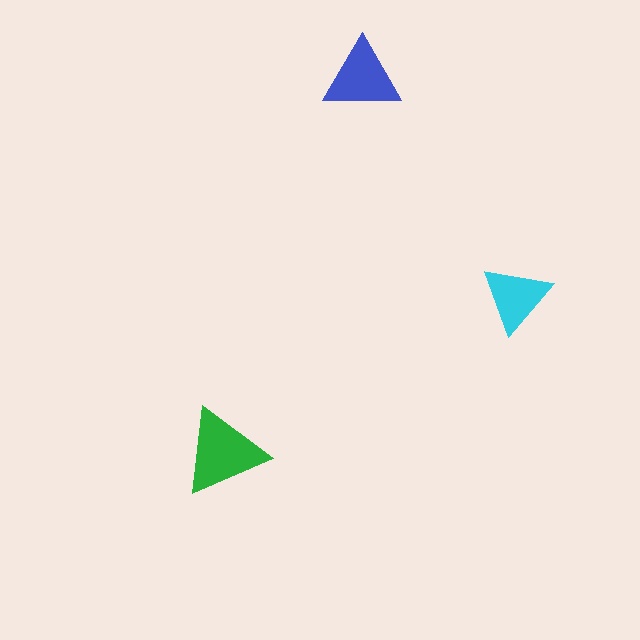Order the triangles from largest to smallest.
the green one, the blue one, the cyan one.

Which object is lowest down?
The green triangle is bottommost.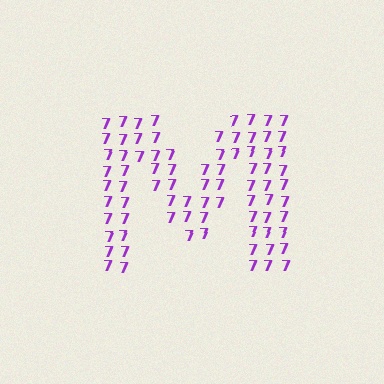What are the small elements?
The small elements are digit 7's.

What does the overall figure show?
The overall figure shows the letter M.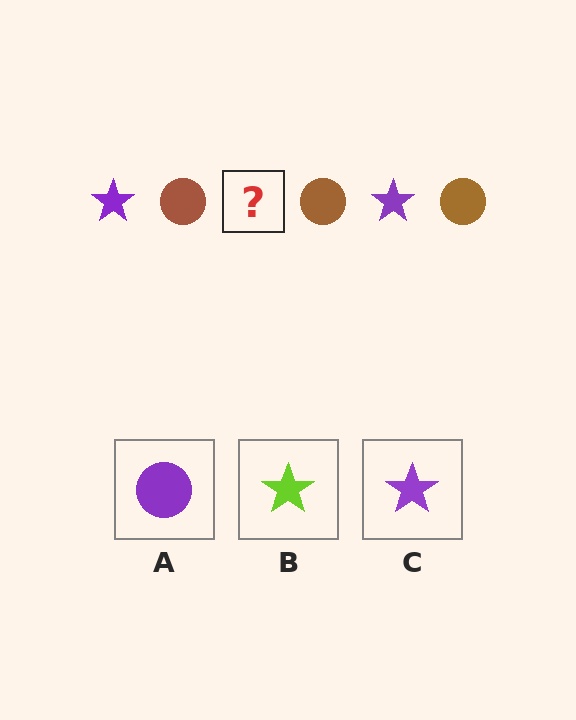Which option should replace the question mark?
Option C.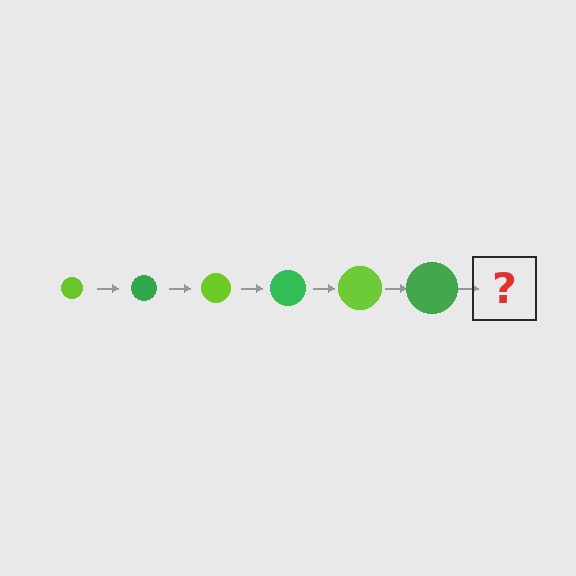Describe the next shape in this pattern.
It should be a lime circle, larger than the previous one.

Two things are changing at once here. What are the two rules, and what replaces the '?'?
The two rules are that the circle grows larger each step and the color cycles through lime and green. The '?' should be a lime circle, larger than the previous one.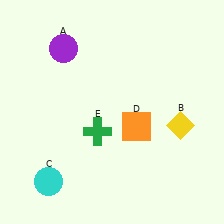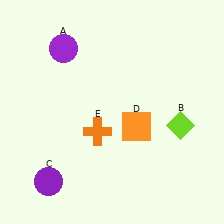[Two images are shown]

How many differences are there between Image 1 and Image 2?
There are 3 differences between the two images.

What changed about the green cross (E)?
In Image 1, E is green. In Image 2, it changed to orange.